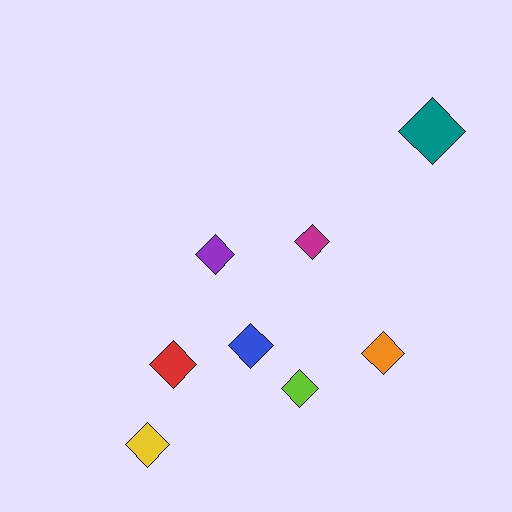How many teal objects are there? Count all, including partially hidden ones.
There is 1 teal object.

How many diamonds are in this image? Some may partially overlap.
There are 8 diamonds.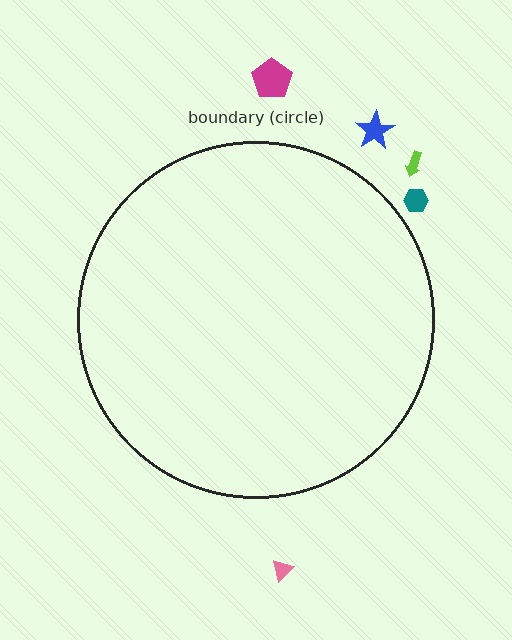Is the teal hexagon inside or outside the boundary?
Outside.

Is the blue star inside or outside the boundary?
Outside.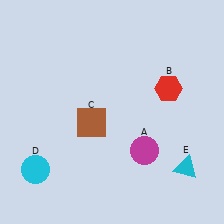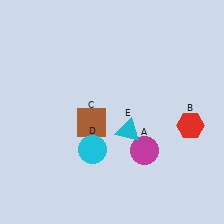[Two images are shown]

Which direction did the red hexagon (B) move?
The red hexagon (B) moved down.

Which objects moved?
The objects that moved are: the red hexagon (B), the cyan circle (D), the cyan triangle (E).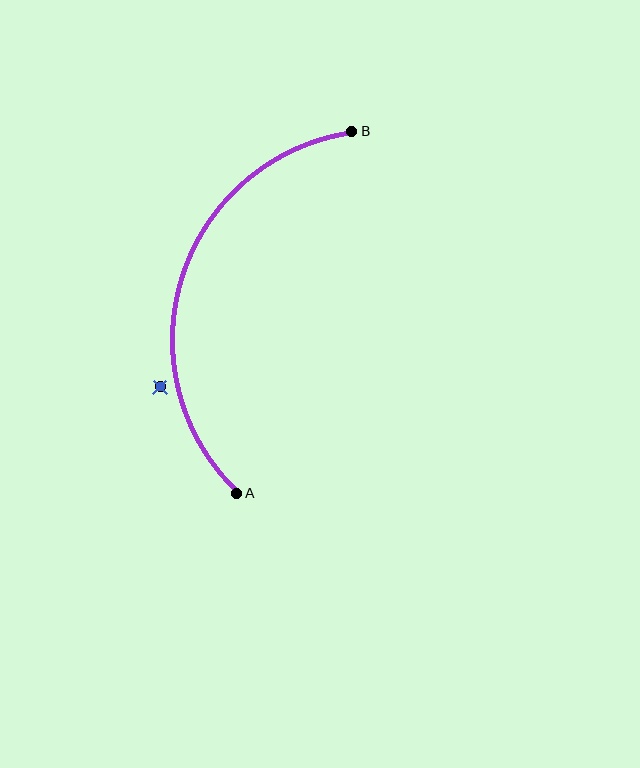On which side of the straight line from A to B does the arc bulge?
The arc bulges to the left of the straight line connecting A and B.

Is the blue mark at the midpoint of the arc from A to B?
No — the blue mark does not lie on the arc at all. It sits slightly outside the curve.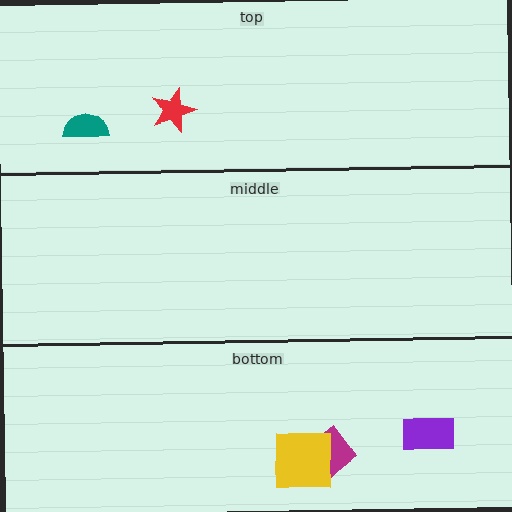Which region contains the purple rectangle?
The bottom region.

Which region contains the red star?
The top region.